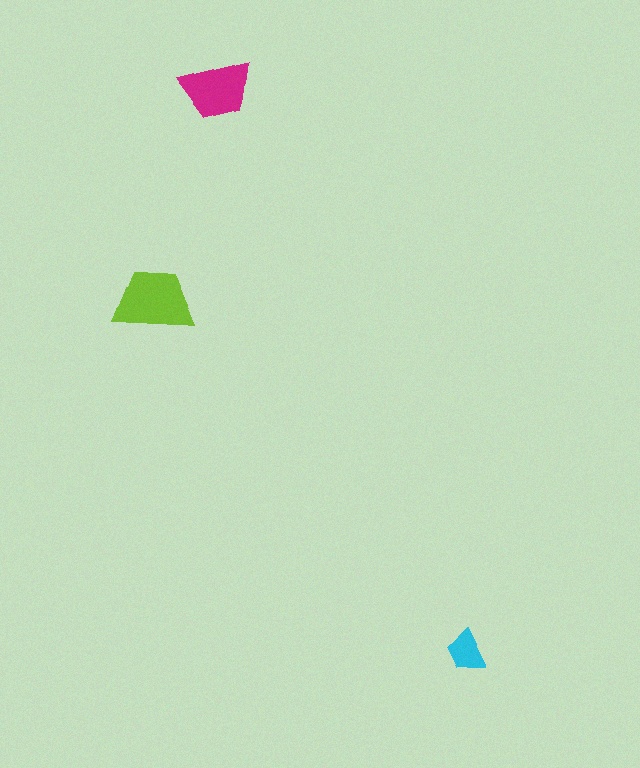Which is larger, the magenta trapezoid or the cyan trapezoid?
The magenta one.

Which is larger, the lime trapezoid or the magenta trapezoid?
The lime one.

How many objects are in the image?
There are 3 objects in the image.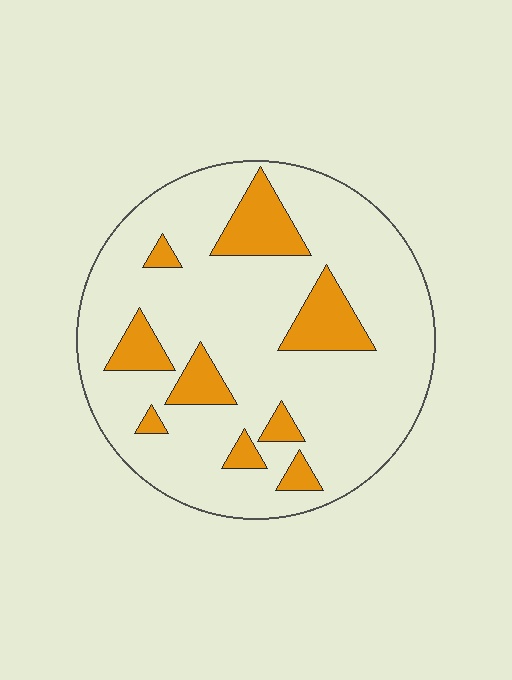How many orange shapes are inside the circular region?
9.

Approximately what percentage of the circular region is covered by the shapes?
Approximately 20%.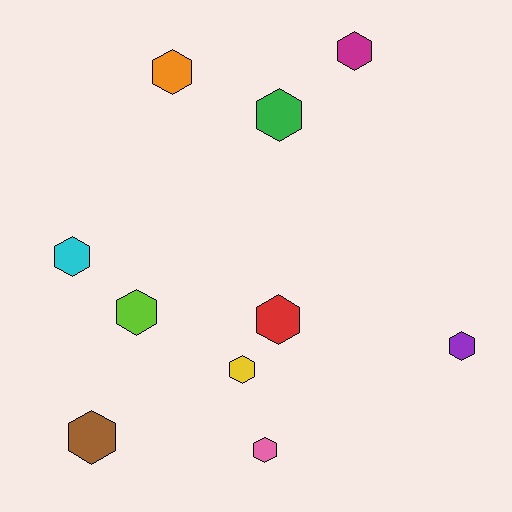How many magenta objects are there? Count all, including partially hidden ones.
There is 1 magenta object.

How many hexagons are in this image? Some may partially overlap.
There are 10 hexagons.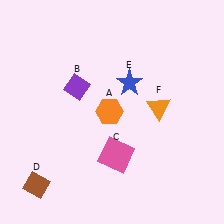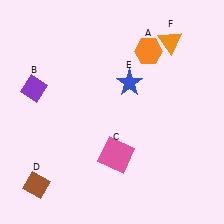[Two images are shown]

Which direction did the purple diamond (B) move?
The purple diamond (B) moved left.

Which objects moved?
The objects that moved are: the orange hexagon (A), the purple diamond (B), the orange triangle (F).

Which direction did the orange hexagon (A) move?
The orange hexagon (A) moved up.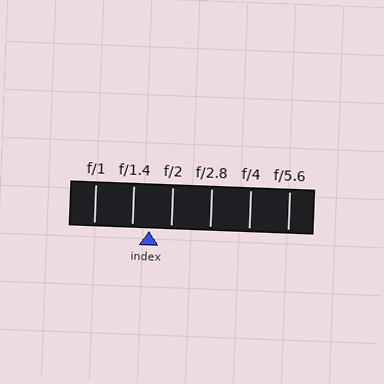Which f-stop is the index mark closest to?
The index mark is closest to f/1.4.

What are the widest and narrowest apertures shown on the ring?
The widest aperture shown is f/1 and the narrowest is f/5.6.